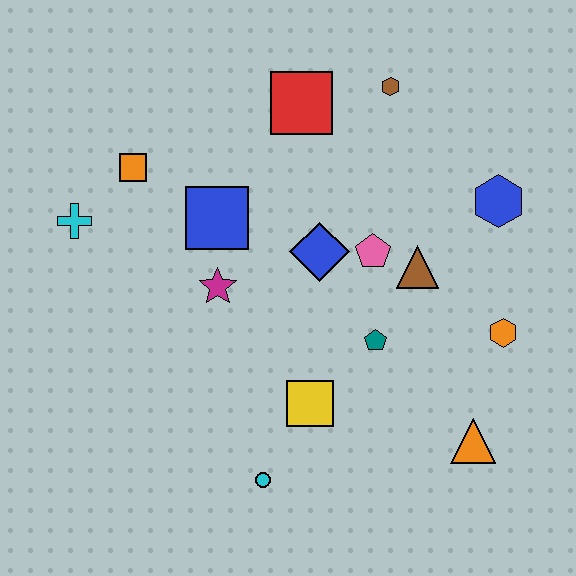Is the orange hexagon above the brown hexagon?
No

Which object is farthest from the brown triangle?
The cyan cross is farthest from the brown triangle.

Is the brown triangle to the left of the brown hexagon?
No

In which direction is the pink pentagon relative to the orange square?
The pink pentagon is to the right of the orange square.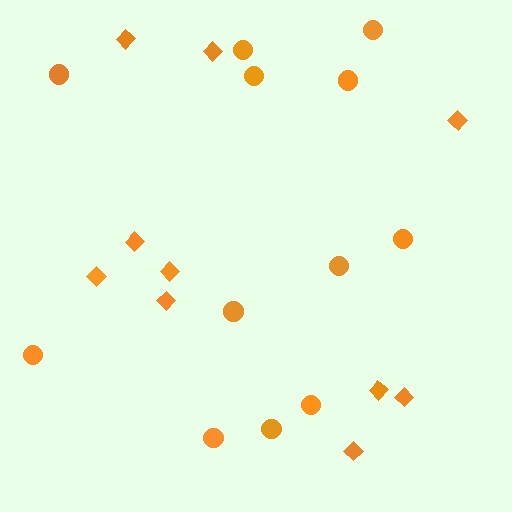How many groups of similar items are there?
There are 2 groups: one group of diamonds (10) and one group of circles (12).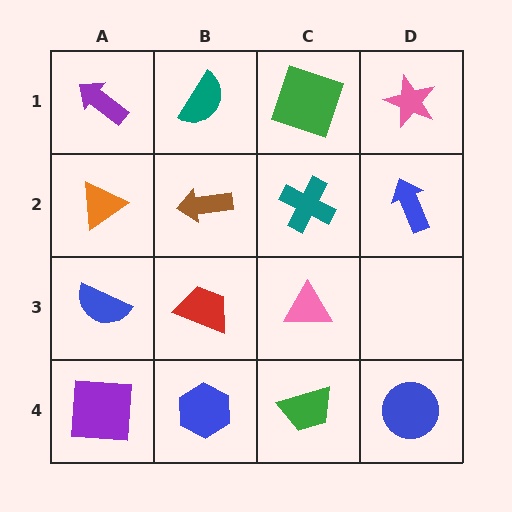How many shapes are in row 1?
4 shapes.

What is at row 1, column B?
A teal semicircle.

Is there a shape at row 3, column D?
No, that cell is empty.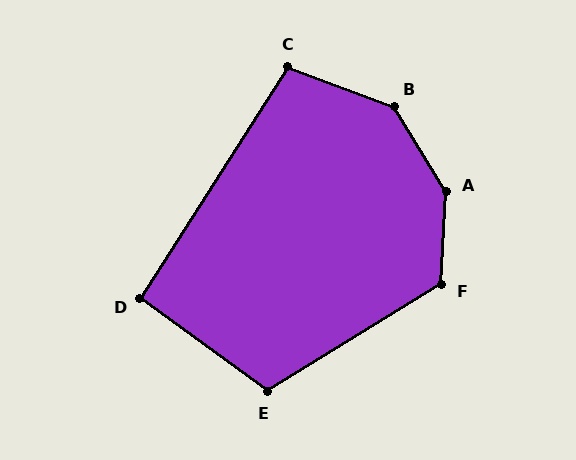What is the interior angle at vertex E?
Approximately 112 degrees (obtuse).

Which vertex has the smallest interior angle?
D, at approximately 94 degrees.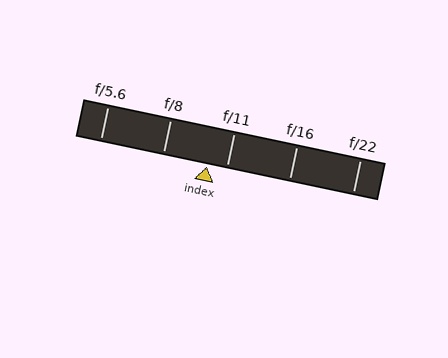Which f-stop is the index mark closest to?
The index mark is closest to f/11.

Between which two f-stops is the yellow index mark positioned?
The index mark is between f/8 and f/11.